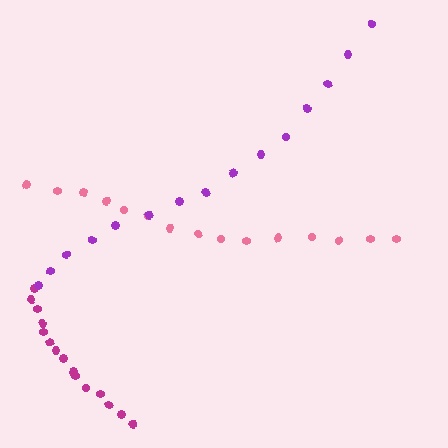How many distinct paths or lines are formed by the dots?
There are 3 distinct paths.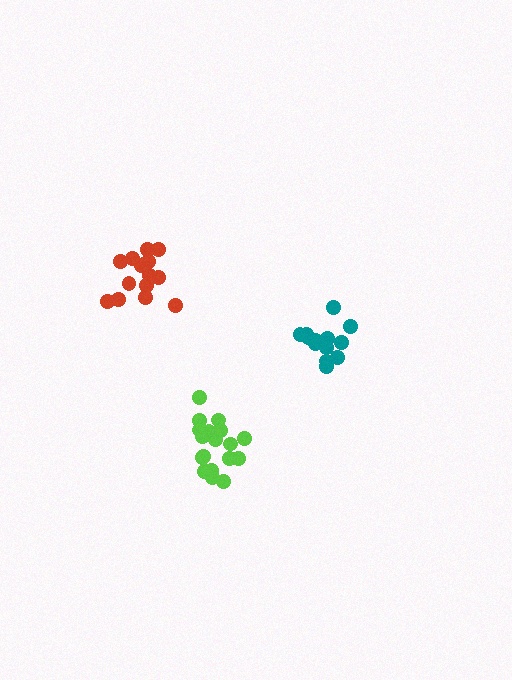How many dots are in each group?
Group 1: 15 dots, Group 2: 13 dots, Group 3: 18 dots (46 total).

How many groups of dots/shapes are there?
There are 3 groups.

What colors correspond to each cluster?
The clusters are colored: red, teal, lime.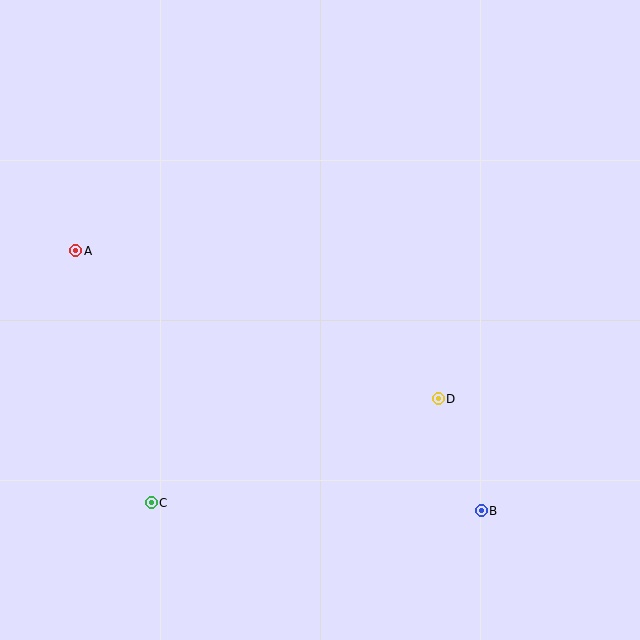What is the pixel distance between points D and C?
The distance between D and C is 305 pixels.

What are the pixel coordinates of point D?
Point D is at (438, 399).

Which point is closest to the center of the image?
Point D at (438, 399) is closest to the center.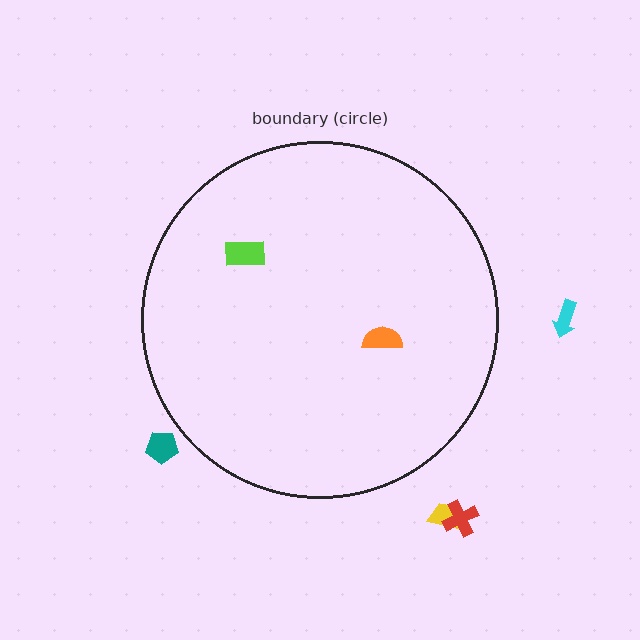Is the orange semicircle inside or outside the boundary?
Inside.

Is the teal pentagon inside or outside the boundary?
Outside.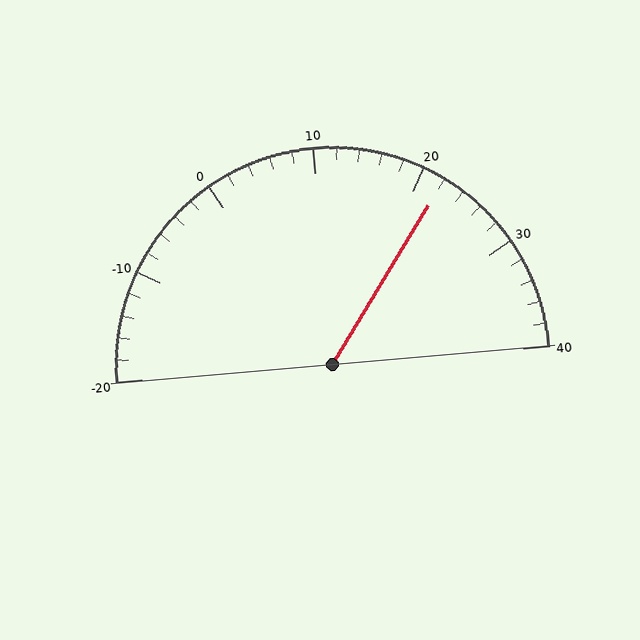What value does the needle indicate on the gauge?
The needle indicates approximately 22.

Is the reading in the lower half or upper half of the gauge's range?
The reading is in the upper half of the range (-20 to 40).